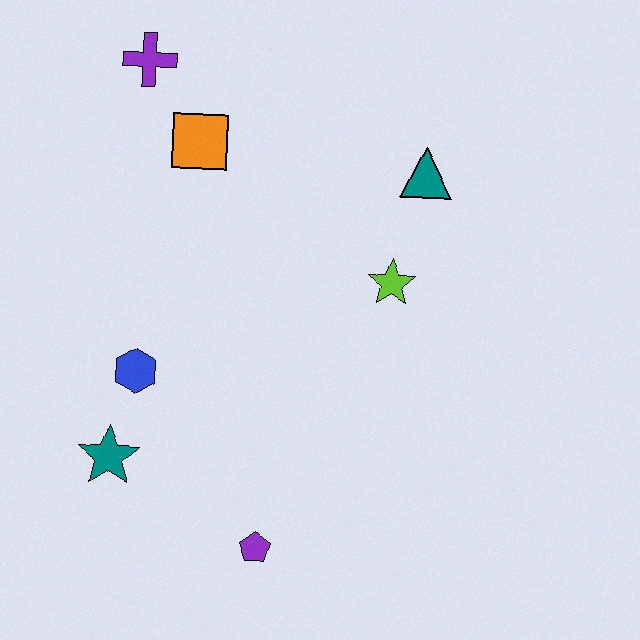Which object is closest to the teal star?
The blue hexagon is closest to the teal star.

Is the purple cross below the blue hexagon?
No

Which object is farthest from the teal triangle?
The teal star is farthest from the teal triangle.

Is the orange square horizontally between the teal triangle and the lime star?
No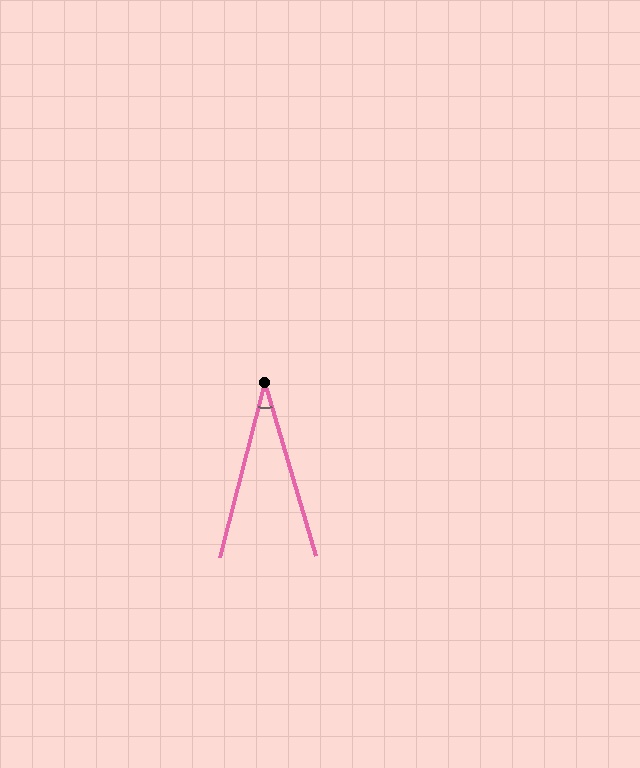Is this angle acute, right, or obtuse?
It is acute.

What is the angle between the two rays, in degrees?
Approximately 31 degrees.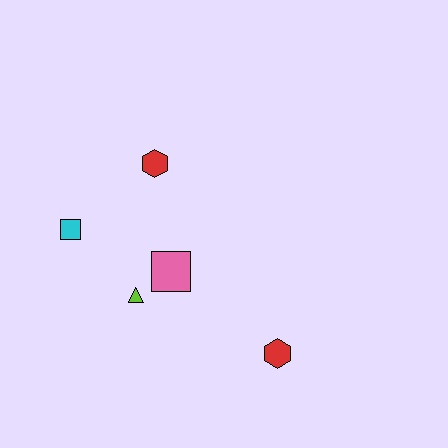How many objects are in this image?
There are 5 objects.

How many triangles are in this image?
There is 1 triangle.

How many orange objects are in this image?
There are no orange objects.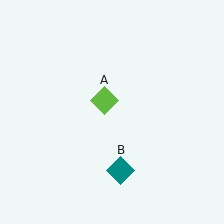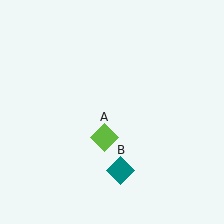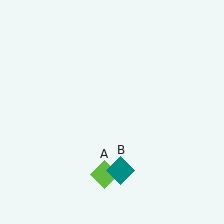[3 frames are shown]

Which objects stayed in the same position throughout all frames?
Teal diamond (object B) remained stationary.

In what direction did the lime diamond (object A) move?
The lime diamond (object A) moved down.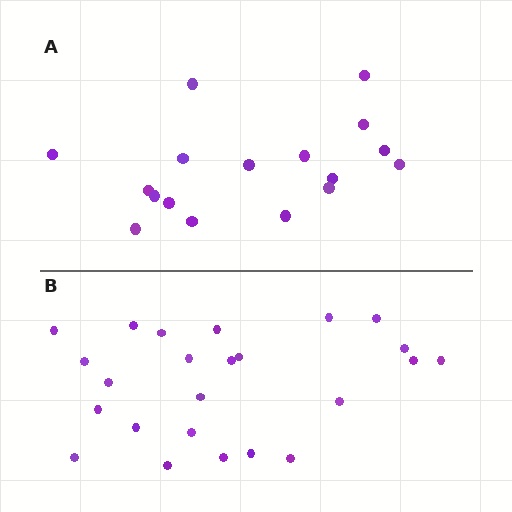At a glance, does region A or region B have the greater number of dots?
Region B (the bottom region) has more dots.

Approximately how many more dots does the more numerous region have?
Region B has roughly 8 or so more dots than region A.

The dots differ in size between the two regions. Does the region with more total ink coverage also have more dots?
No. Region A has more total ink coverage because its dots are larger, but region B actually contains more individual dots. Total area can be misleading — the number of items is what matters here.